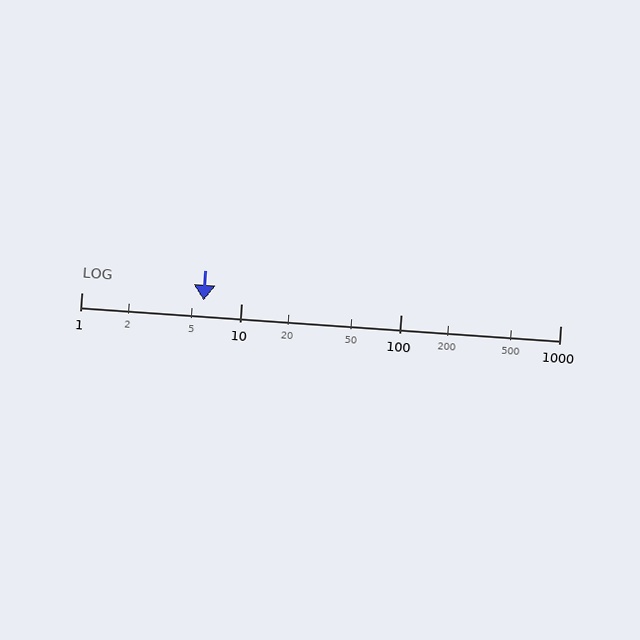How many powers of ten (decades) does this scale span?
The scale spans 3 decades, from 1 to 1000.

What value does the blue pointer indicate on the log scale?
The pointer indicates approximately 5.8.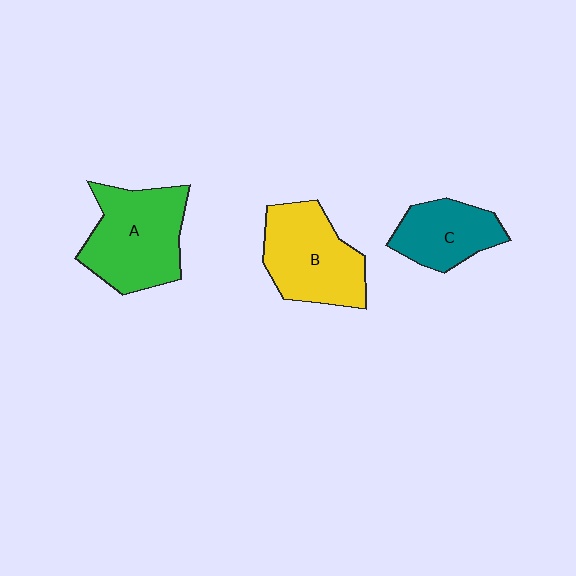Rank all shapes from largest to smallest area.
From largest to smallest: A (green), B (yellow), C (teal).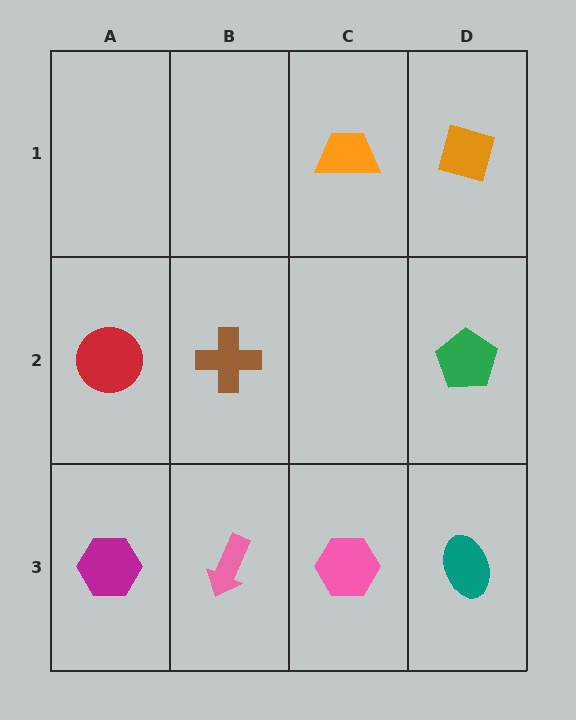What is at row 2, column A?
A red circle.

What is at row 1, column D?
An orange diamond.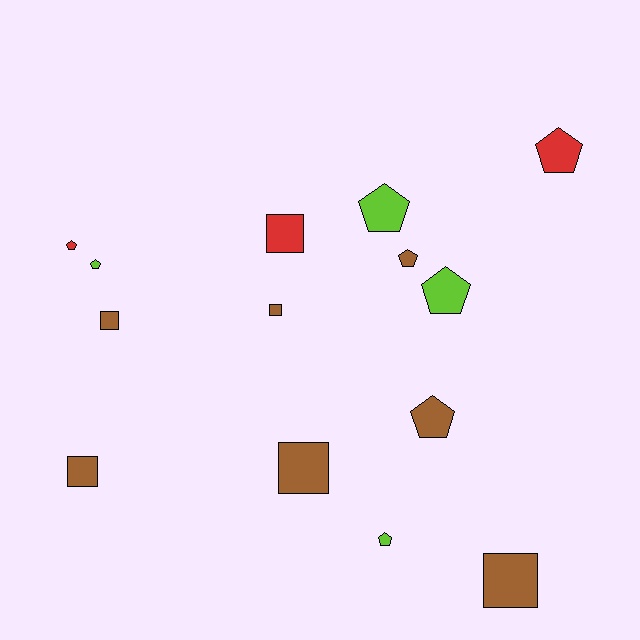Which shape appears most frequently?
Pentagon, with 8 objects.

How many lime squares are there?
There are no lime squares.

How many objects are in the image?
There are 14 objects.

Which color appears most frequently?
Brown, with 7 objects.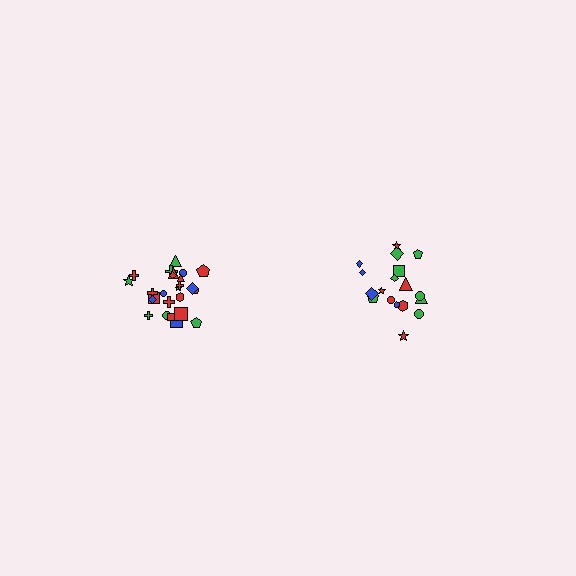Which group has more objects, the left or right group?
The left group.